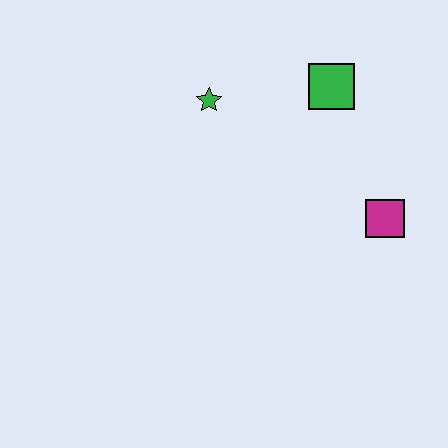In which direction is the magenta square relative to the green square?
The magenta square is below the green square.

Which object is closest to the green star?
The green square is closest to the green star.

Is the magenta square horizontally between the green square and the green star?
No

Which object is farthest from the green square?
The magenta square is farthest from the green square.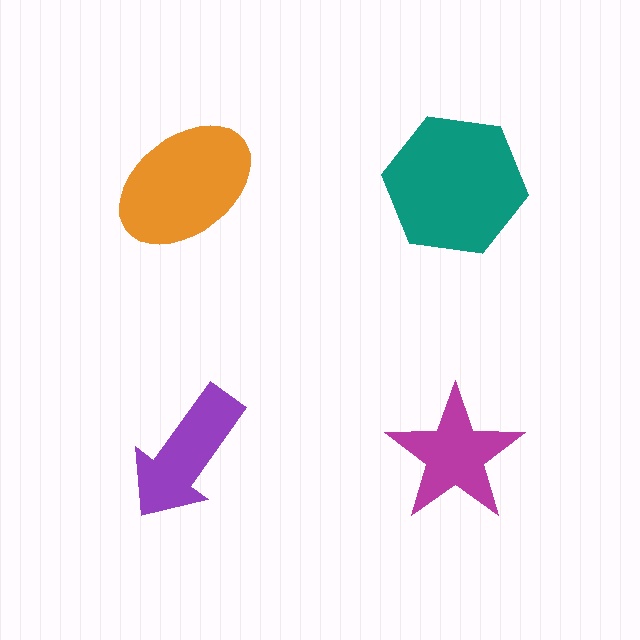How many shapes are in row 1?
2 shapes.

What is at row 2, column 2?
A magenta star.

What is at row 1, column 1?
An orange ellipse.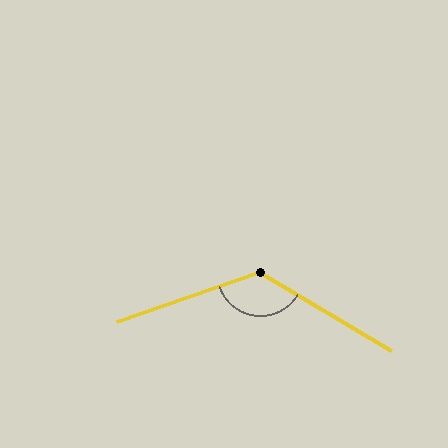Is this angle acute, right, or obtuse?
It is obtuse.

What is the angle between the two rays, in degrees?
Approximately 130 degrees.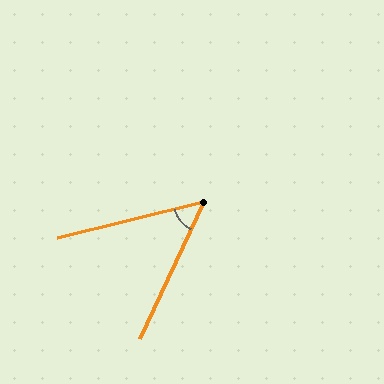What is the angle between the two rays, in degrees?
Approximately 51 degrees.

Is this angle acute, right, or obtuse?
It is acute.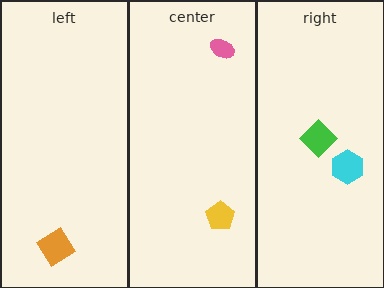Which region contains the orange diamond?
The left region.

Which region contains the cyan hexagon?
The right region.